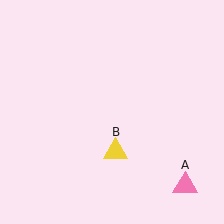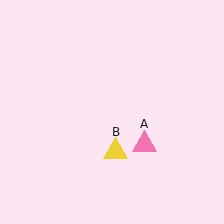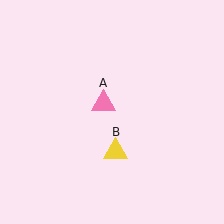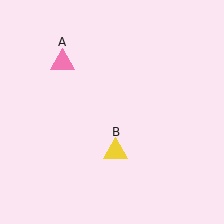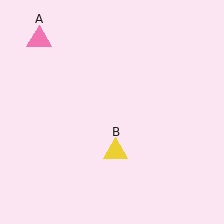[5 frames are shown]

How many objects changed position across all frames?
1 object changed position: pink triangle (object A).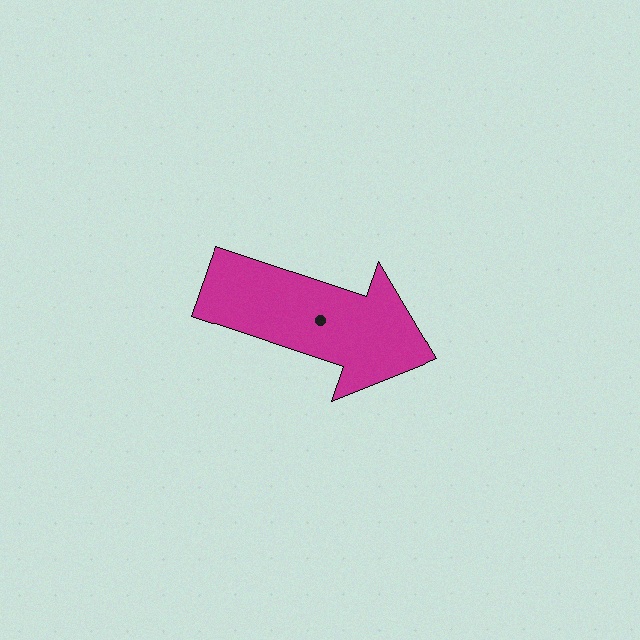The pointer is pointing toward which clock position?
Roughly 4 o'clock.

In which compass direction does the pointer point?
East.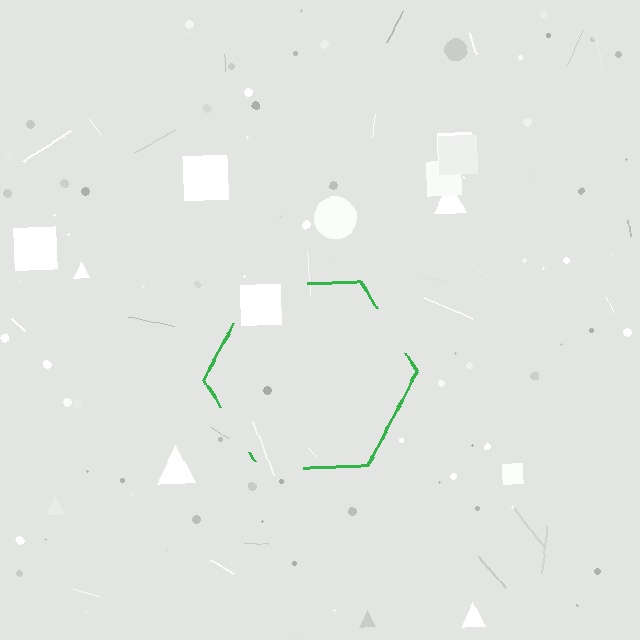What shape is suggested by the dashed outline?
The dashed outline suggests a hexagon.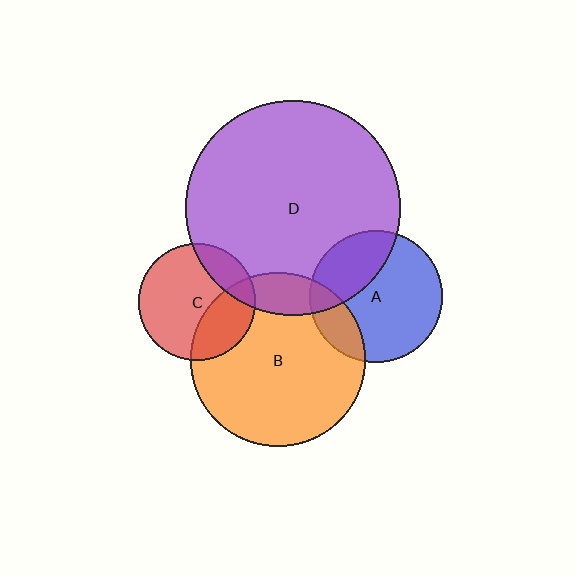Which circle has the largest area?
Circle D (purple).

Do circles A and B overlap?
Yes.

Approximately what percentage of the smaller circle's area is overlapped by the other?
Approximately 20%.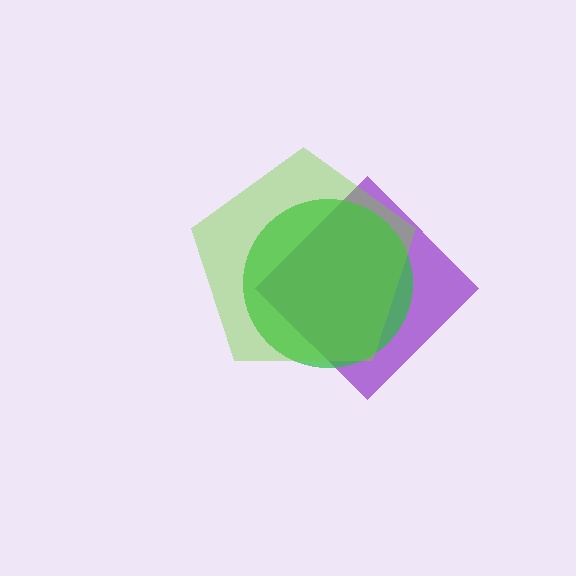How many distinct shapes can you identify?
There are 3 distinct shapes: a purple diamond, a green circle, a lime pentagon.